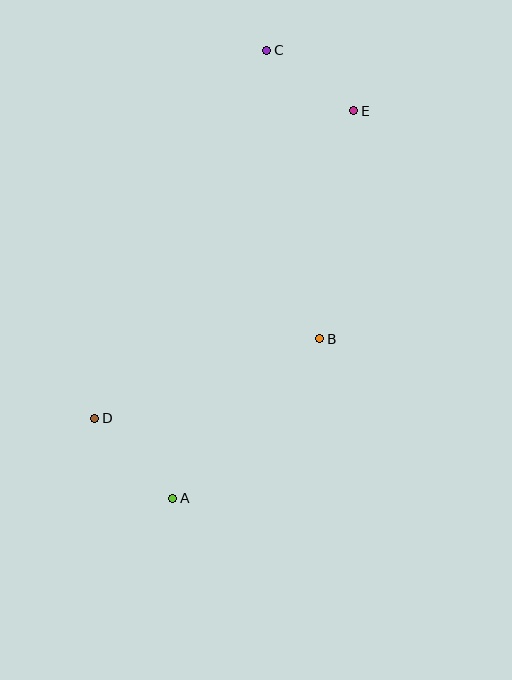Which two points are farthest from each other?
Points A and C are farthest from each other.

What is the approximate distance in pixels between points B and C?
The distance between B and C is approximately 293 pixels.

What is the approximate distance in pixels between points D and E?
The distance between D and E is approximately 402 pixels.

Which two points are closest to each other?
Points C and E are closest to each other.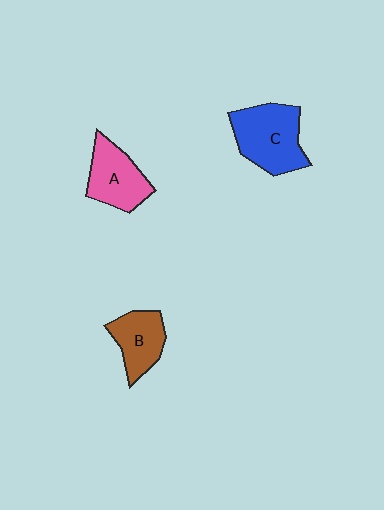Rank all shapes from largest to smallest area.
From largest to smallest: C (blue), A (pink), B (brown).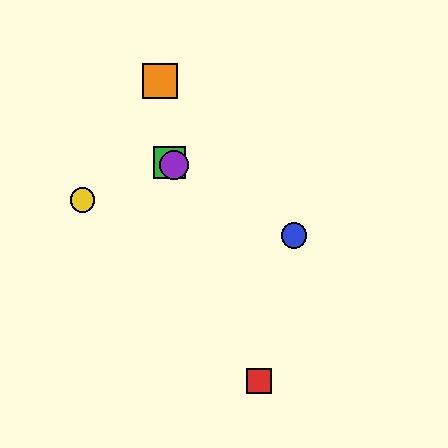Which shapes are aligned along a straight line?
The blue circle, the green square, the purple circle are aligned along a straight line.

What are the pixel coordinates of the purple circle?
The purple circle is at (174, 165).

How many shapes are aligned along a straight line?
3 shapes (the blue circle, the green square, the purple circle) are aligned along a straight line.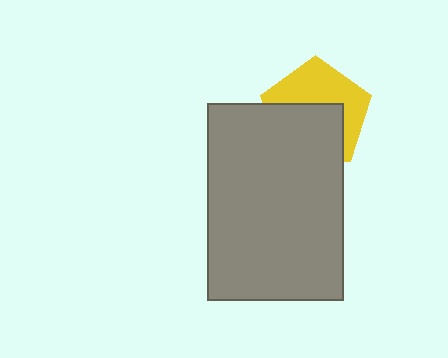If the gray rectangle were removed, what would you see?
You would see the complete yellow pentagon.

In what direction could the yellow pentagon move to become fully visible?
The yellow pentagon could move up. That would shift it out from behind the gray rectangle entirely.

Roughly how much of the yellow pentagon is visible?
About half of it is visible (roughly 50%).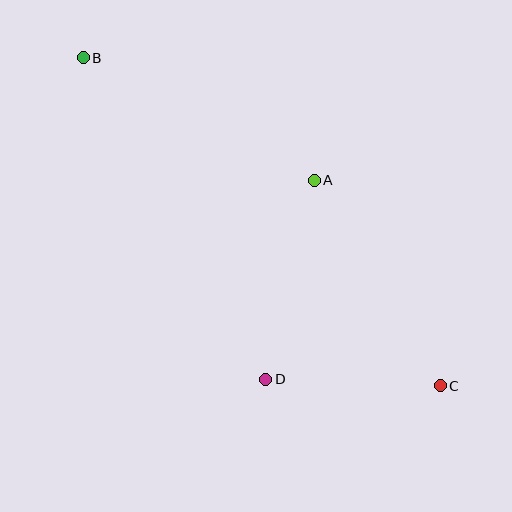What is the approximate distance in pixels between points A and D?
The distance between A and D is approximately 205 pixels.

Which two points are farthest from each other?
Points B and C are farthest from each other.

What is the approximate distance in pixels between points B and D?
The distance between B and D is approximately 370 pixels.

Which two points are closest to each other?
Points C and D are closest to each other.